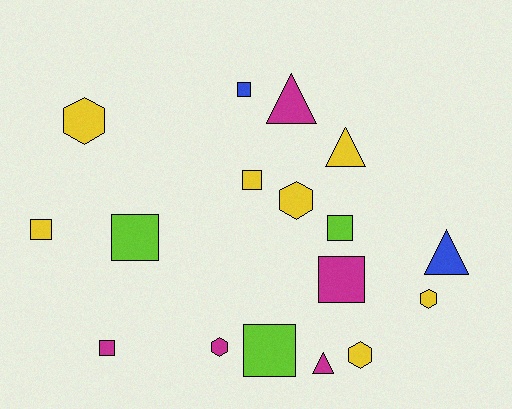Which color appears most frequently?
Yellow, with 7 objects.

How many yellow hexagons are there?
There are 4 yellow hexagons.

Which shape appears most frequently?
Square, with 8 objects.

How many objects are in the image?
There are 17 objects.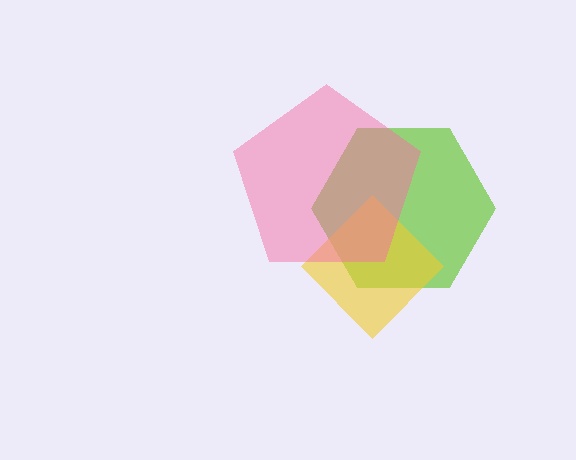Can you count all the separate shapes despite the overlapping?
Yes, there are 3 separate shapes.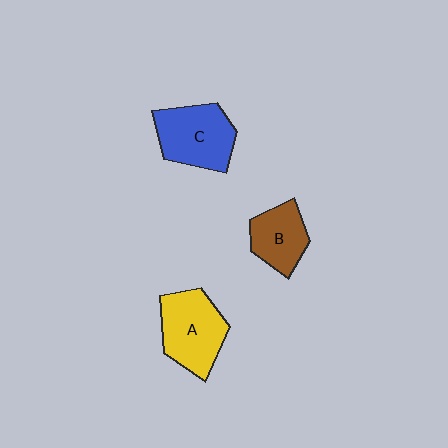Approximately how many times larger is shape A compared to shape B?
Approximately 1.4 times.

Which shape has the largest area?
Shape A (yellow).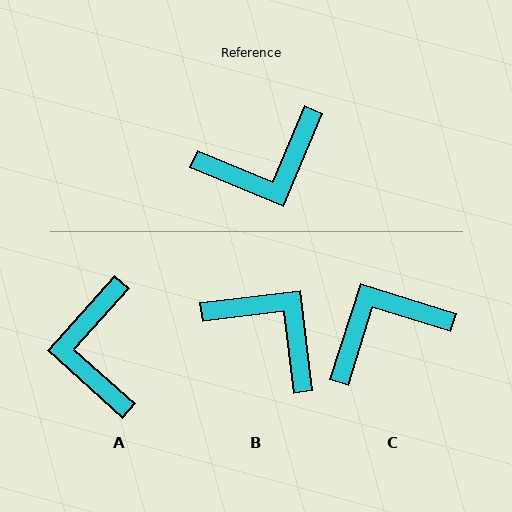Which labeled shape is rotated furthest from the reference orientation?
C, about 175 degrees away.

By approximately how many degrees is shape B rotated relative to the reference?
Approximately 119 degrees counter-clockwise.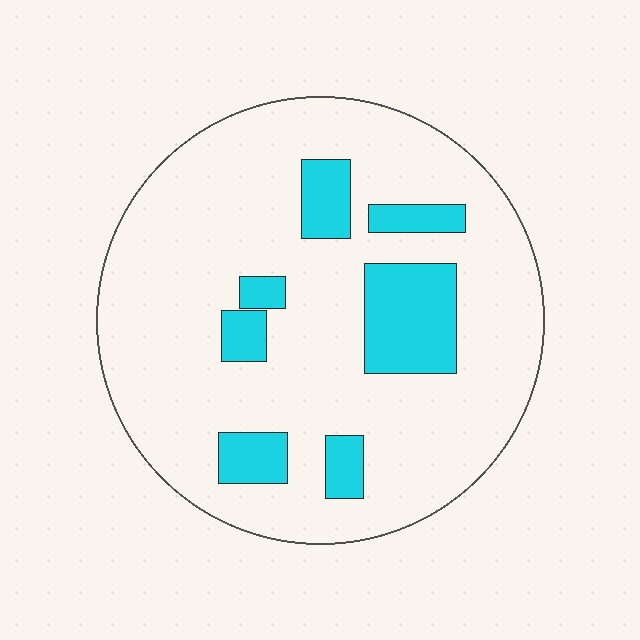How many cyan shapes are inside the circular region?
7.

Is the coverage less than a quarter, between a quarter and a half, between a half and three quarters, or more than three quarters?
Less than a quarter.